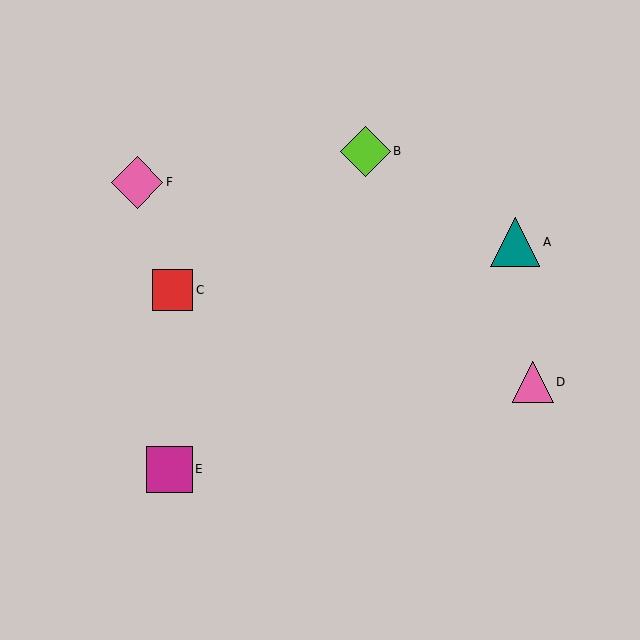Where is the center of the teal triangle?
The center of the teal triangle is at (515, 242).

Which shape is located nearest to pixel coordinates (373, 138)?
The lime diamond (labeled B) at (365, 151) is nearest to that location.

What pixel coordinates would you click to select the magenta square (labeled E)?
Click at (169, 469) to select the magenta square E.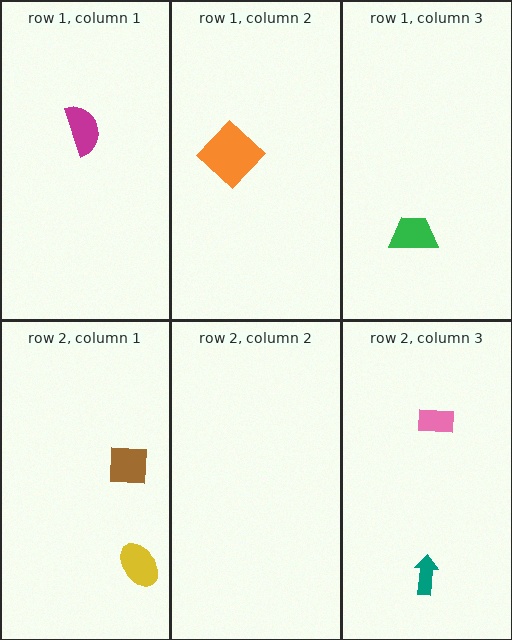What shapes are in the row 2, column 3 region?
The teal arrow, the pink rectangle.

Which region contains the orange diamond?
The row 1, column 2 region.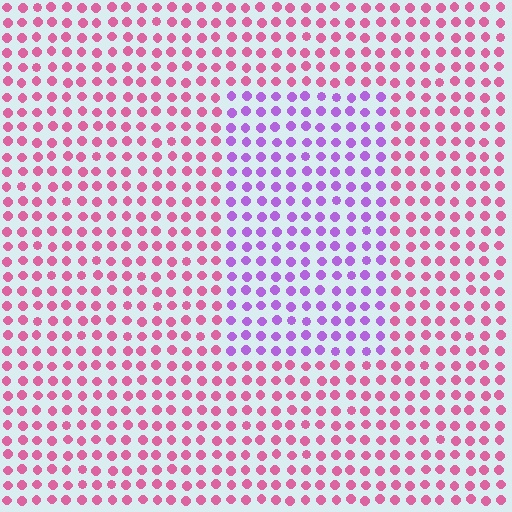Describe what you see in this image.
The image is filled with small pink elements in a uniform arrangement. A rectangle-shaped region is visible where the elements are tinted to a slightly different hue, forming a subtle color boundary.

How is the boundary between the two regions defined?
The boundary is defined purely by a slight shift in hue (about 50 degrees). Spacing, size, and orientation are identical on both sides.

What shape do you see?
I see a rectangle.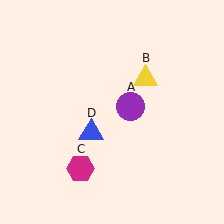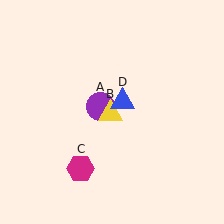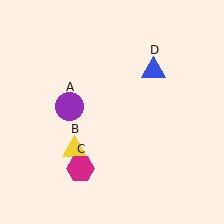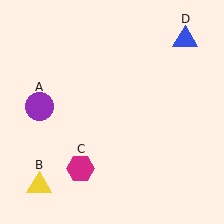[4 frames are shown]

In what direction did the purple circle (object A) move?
The purple circle (object A) moved left.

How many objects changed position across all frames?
3 objects changed position: purple circle (object A), yellow triangle (object B), blue triangle (object D).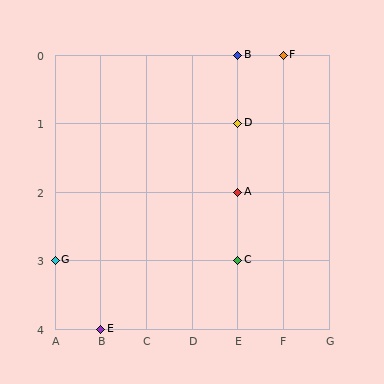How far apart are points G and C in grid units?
Points G and C are 4 columns apart.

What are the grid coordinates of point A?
Point A is at grid coordinates (E, 2).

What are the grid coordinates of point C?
Point C is at grid coordinates (E, 3).